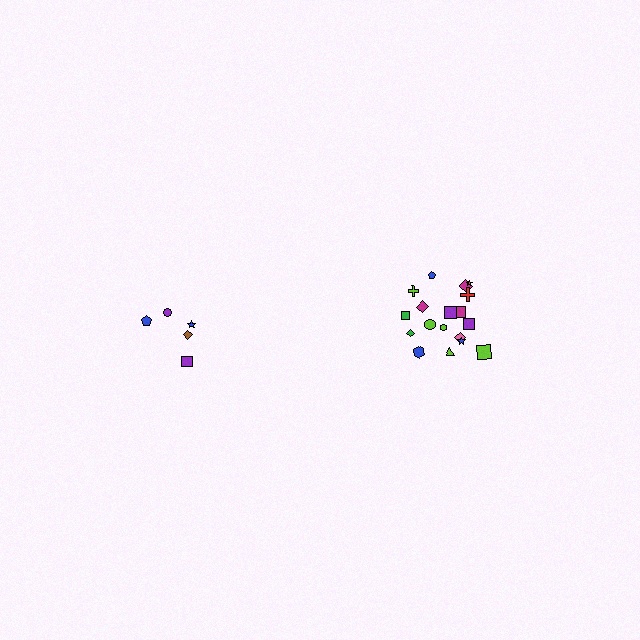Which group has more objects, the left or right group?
The right group.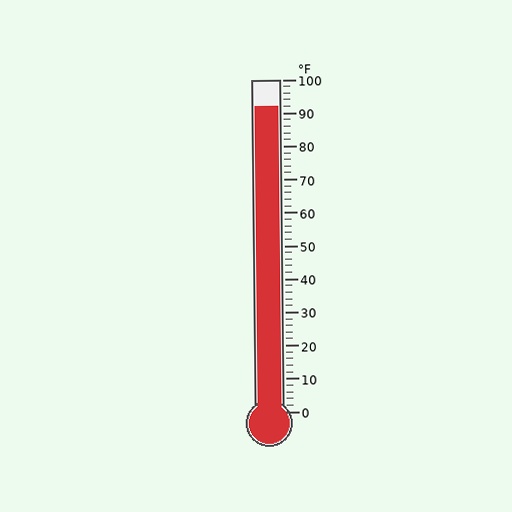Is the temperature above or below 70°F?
The temperature is above 70°F.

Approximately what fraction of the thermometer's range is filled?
The thermometer is filled to approximately 90% of its range.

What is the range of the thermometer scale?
The thermometer scale ranges from 0°F to 100°F.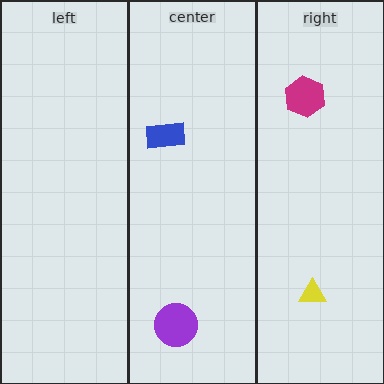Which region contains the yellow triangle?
The right region.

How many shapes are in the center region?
2.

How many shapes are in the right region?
2.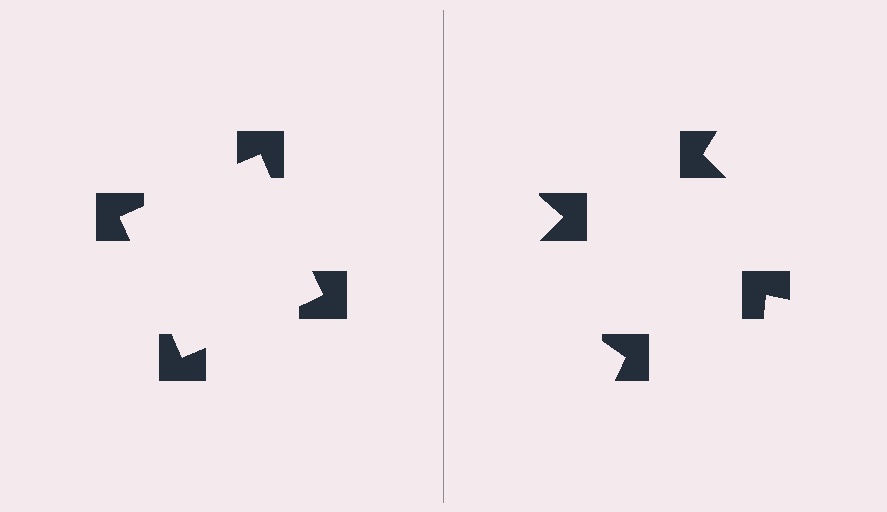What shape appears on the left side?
An illusory square.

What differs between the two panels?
The notched squares are positioned identically on both sides; only the wedge orientations differ. On the left they align to a square; on the right they are misaligned.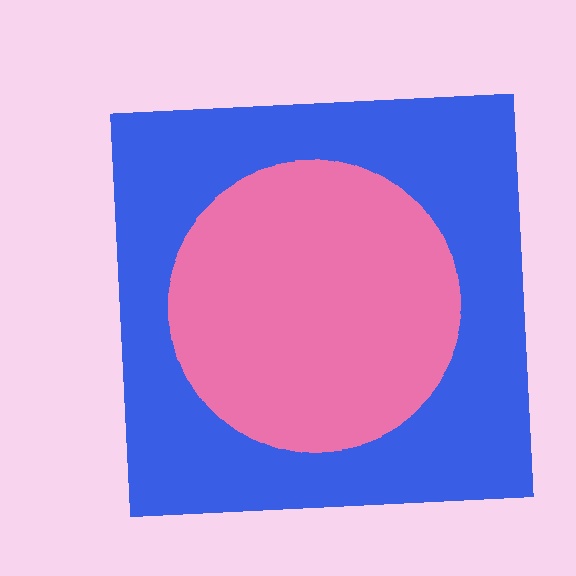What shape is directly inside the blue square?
The pink circle.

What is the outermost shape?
The blue square.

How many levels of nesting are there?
2.